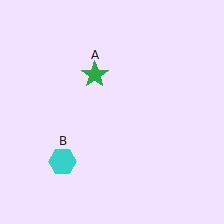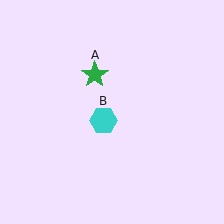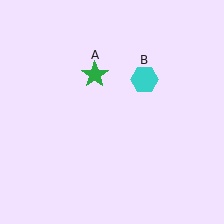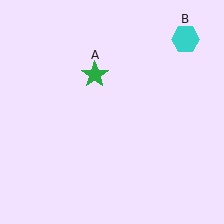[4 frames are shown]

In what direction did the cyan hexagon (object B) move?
The cyan hexagon (object B) moved up and to the right.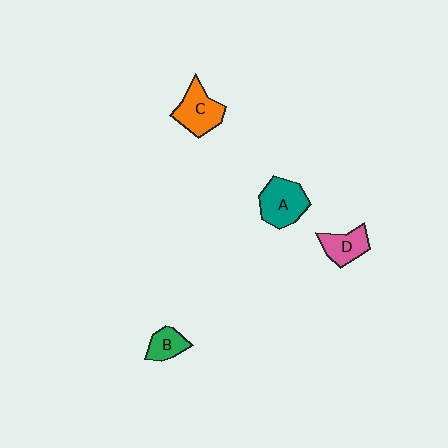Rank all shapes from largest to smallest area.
From largest to smallest: A (teal), C (orange), D (pink), B (green).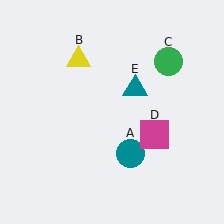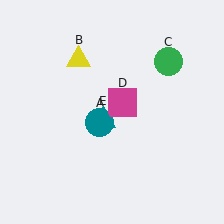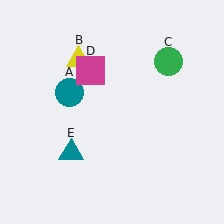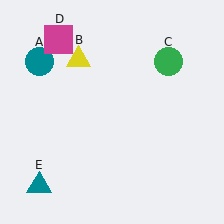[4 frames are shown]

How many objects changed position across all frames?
3 objects changed position: teal circle (object A), magenta square (object D), teal triangle (object E).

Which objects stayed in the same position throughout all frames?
Yellow triangle (object B) and green circle (object C) remained stationary.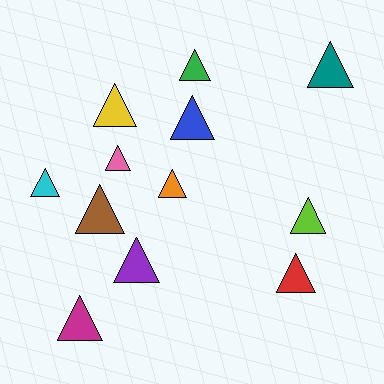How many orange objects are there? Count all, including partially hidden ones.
There is 1 orange object.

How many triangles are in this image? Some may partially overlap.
There are 12 triangles.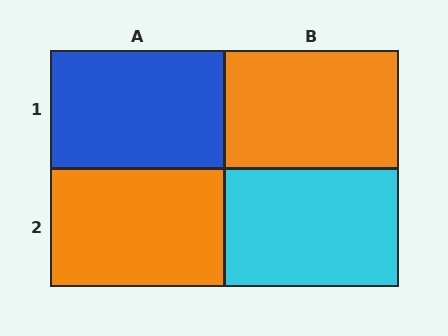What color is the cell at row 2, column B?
Cyan.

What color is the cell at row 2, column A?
Orange.